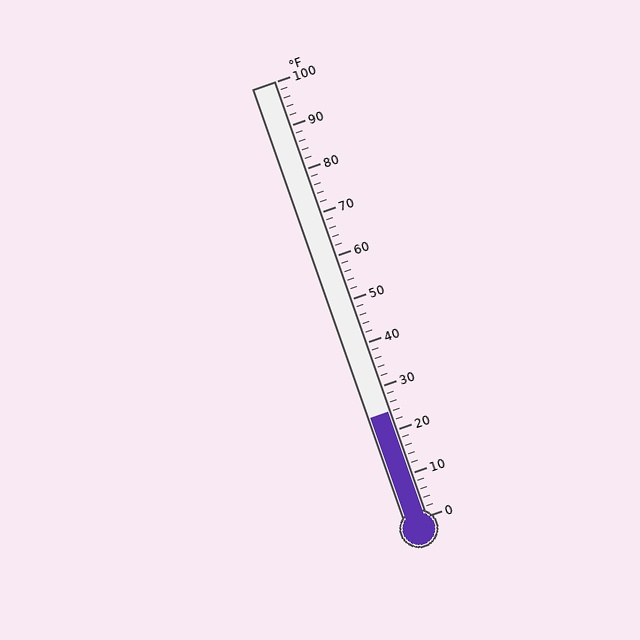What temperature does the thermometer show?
The thermometer shows approximately 24°F.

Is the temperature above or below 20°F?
The temperature is above 20°F.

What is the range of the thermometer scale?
The thermometer scale ranges from 0°F to 100°F.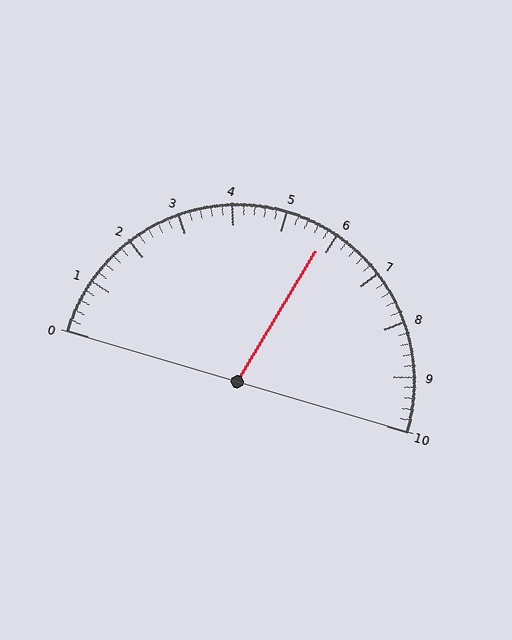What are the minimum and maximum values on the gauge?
The gauge ranges from 0 to 10.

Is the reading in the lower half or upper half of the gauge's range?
The reading is in the upper half of the range (0 to 10).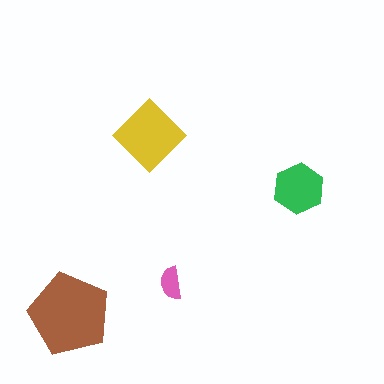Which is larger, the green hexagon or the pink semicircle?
The green hexagon.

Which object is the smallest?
The pink semicircle.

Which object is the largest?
The brown pentagon.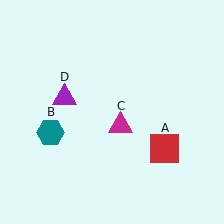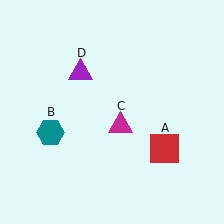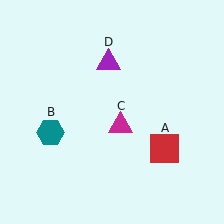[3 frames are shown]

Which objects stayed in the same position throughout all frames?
Red square (object A) and teal hexagon (object B) and magenta triangle (object C) remained stationary.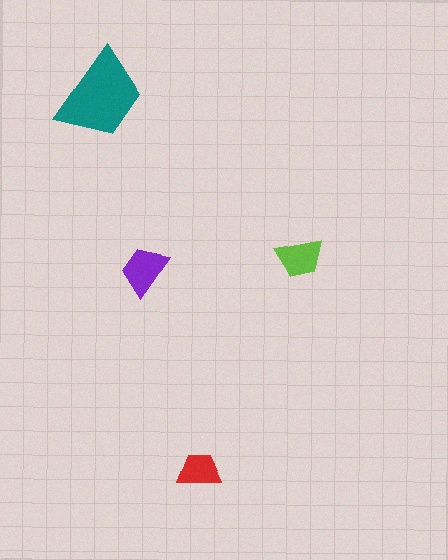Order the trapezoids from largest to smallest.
the teal one, the purple one, the lime one, the red one.